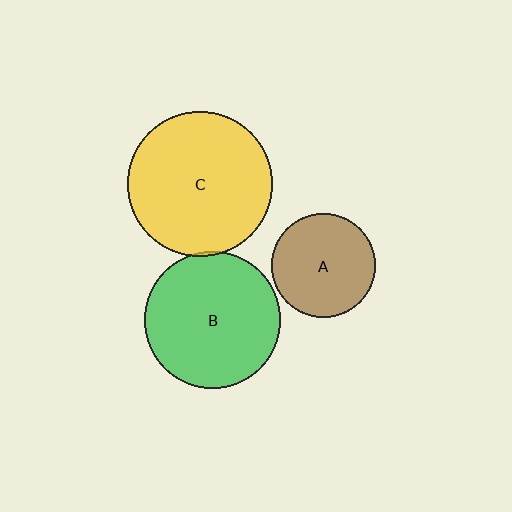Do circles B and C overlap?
Yes.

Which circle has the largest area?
Circle C (yellow).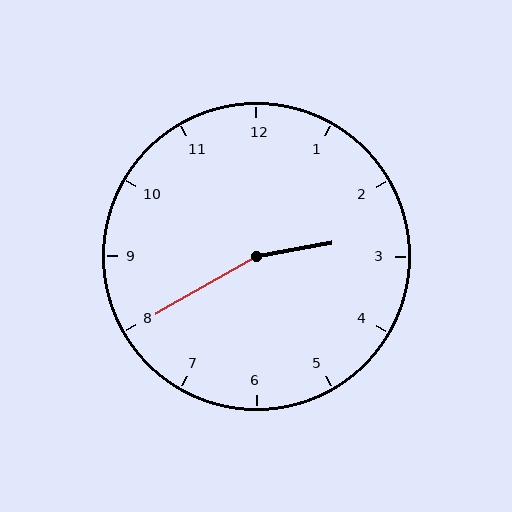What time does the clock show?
2:40.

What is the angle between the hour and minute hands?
Approximately 160 degrees.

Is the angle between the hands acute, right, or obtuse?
It is obtuse.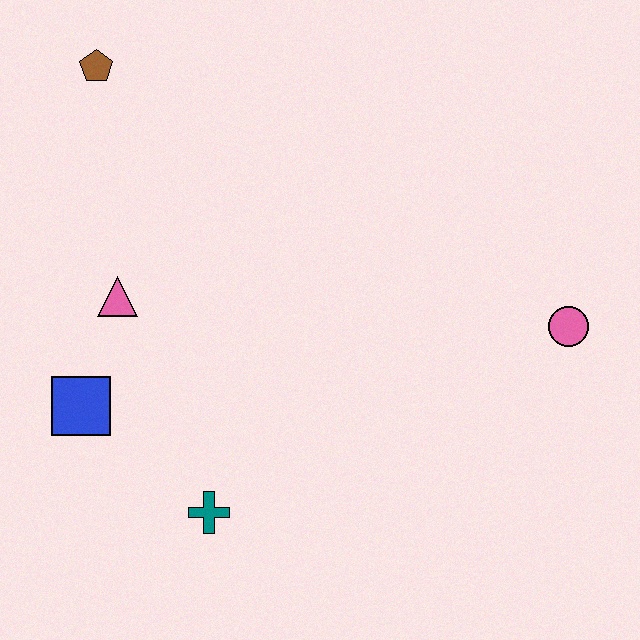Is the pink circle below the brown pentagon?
Yes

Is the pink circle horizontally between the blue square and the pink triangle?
No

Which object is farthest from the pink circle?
The brown pentagon is farthest from the pink circle.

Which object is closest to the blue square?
The pink triangle is closest to the blue square.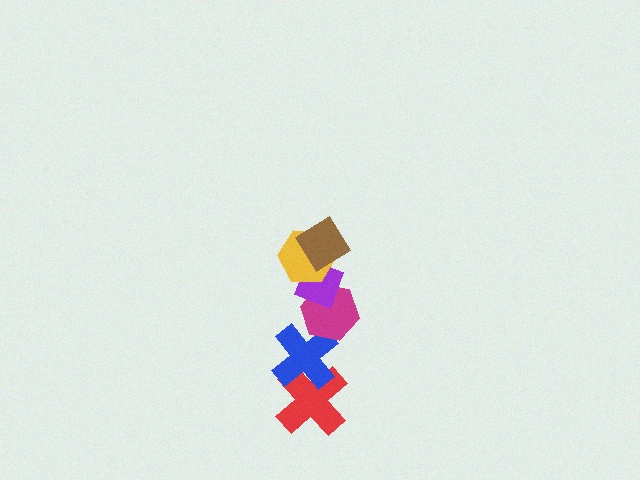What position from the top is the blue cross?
The blue cross is 5th from the top.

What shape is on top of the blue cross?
The magenta hexagon is on top of the blue cross.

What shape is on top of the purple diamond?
The yellow hexagon is on top of the purple diamond.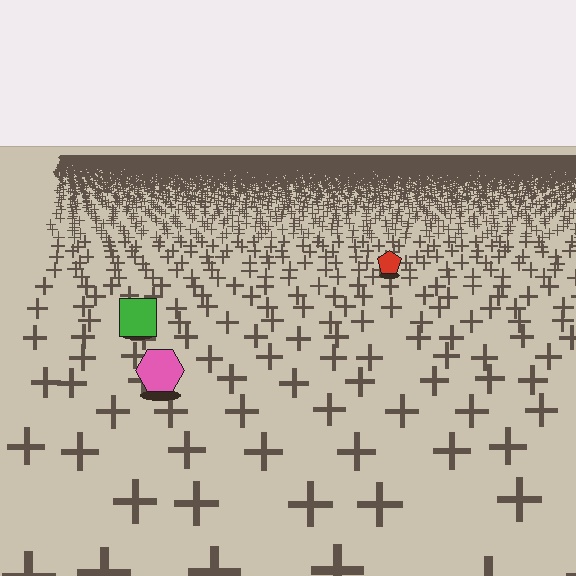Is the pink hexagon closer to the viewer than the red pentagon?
Yes. The pink hexagon is closer — you can tell from the texture gradient: the ground texture is coarser near it.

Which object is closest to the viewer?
The pink hexagon is closest. The texture marks near it are larger and more spread out.